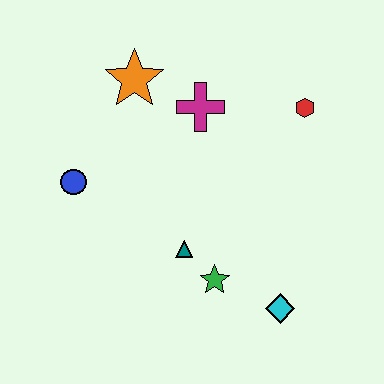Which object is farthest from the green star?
The orange star is farthest from the green star.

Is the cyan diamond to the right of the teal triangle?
Yes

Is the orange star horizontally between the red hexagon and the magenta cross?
No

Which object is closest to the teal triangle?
The green star is closest to the teal triangle.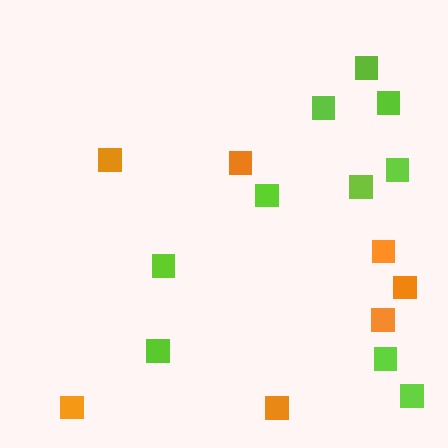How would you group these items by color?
There are 2 groups: one group of orange squares (7) and one group of lime squares (10).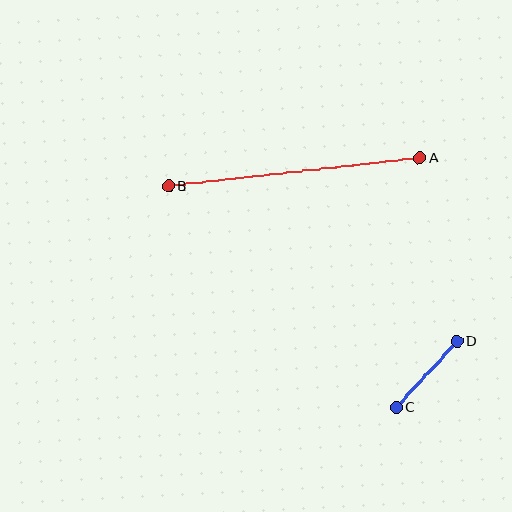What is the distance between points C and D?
The distance is approximately 90 pixels.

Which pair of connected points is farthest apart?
Points A and B are farthest apart.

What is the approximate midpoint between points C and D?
The midpoint is at approximately (426, 375) pixels.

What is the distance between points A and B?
The distance is approximately 253 pixels.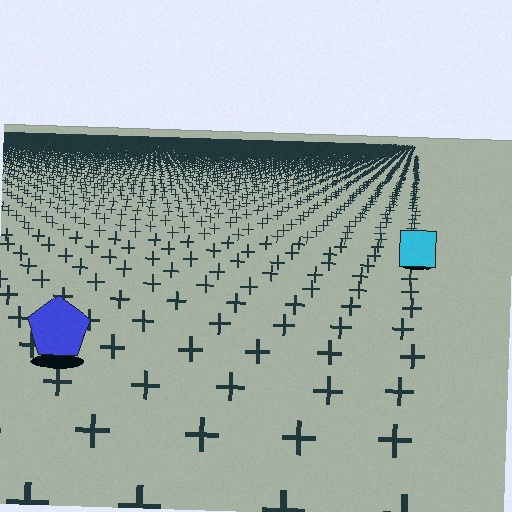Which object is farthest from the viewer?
The cyan square is farthest from the viewer. It appears smaller and the ground texture around it is denser.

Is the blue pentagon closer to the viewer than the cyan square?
Yes. The blue pentagon is closer — you can tell from the texture gradient: the ground texture is coarser near it.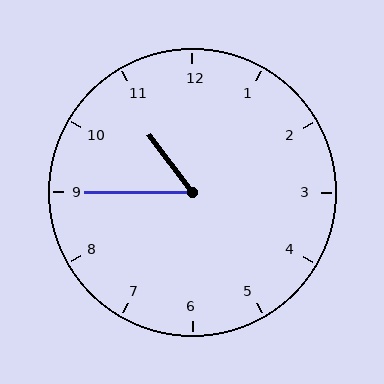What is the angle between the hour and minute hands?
Approximately 52 degrees.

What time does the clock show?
10:45.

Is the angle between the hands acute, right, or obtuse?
It is acute.